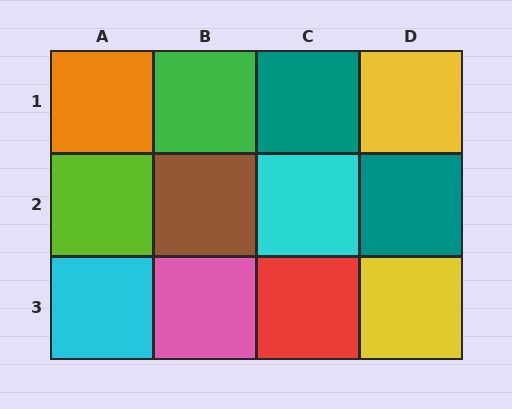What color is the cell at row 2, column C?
Cyan.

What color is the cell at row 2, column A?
Lime.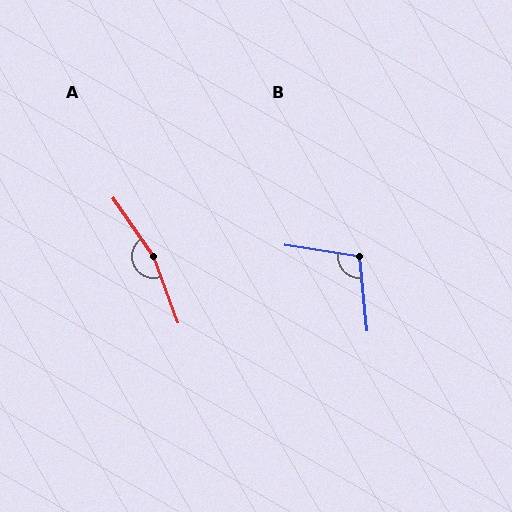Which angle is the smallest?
B, at approximately 105 degrees.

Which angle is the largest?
A, at approximately 165 degrees.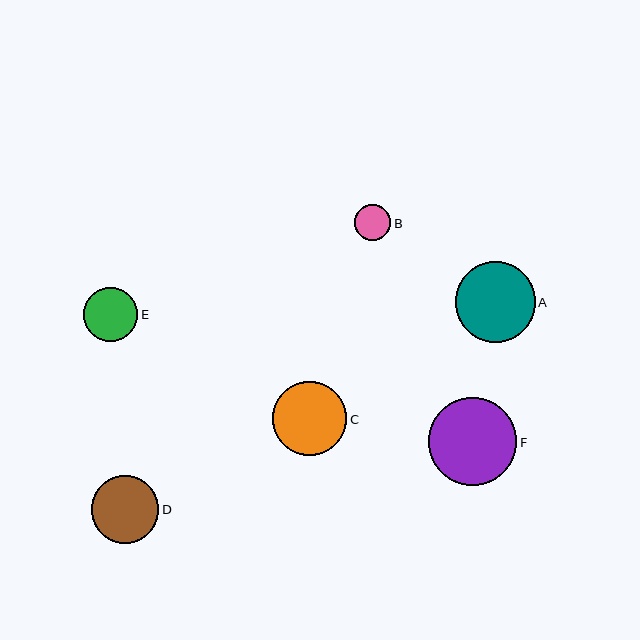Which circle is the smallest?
Circle B is the smallest with a size of approximately 37 pixels.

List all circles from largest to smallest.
From largest to smallest: F, A, C, D, E, B.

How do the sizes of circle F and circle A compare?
Circle F and circle A are approximately the same size.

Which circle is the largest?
Circle F is the largest with a size of approximately 88 pixels.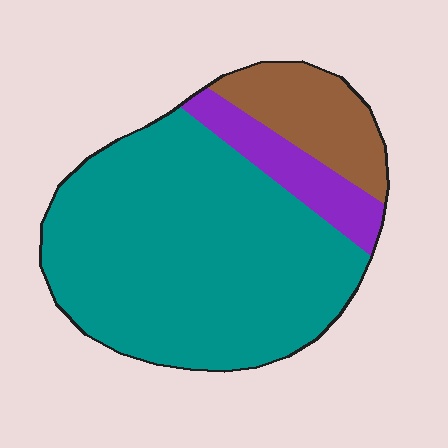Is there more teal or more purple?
Teal.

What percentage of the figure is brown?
Brown covers roughly 15% of the figure.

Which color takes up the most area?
Teal, at roughly 75%.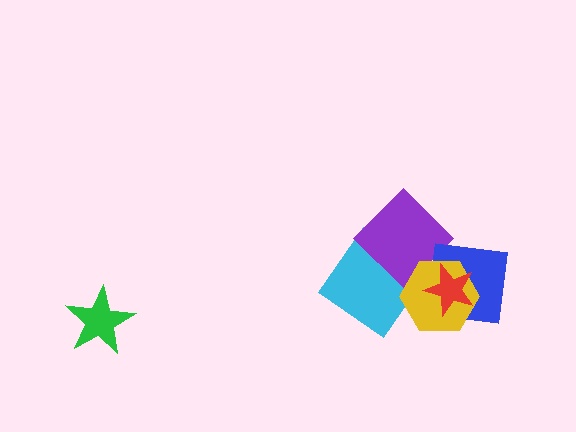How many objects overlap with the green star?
0 objects overlap with the green star.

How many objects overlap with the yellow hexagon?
4 objects overlap with the yellow hexagon.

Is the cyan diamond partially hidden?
Yes, it is partially covered by another shape.